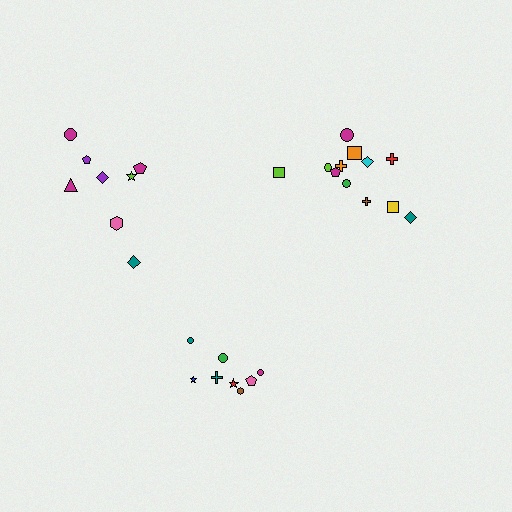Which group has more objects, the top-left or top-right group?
The top-right group.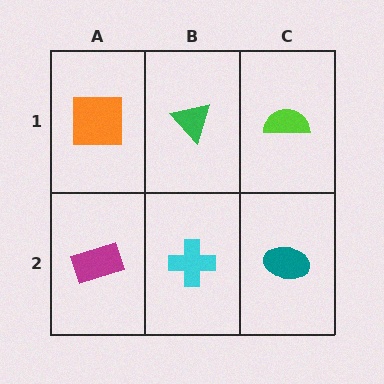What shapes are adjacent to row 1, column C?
A teal ellipse (row 2, column C), a green triangle (row 1, column B).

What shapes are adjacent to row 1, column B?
A cyan cross (row 2, column B), an orange square (row 1, column A), a lime semicircle (row 1, column C).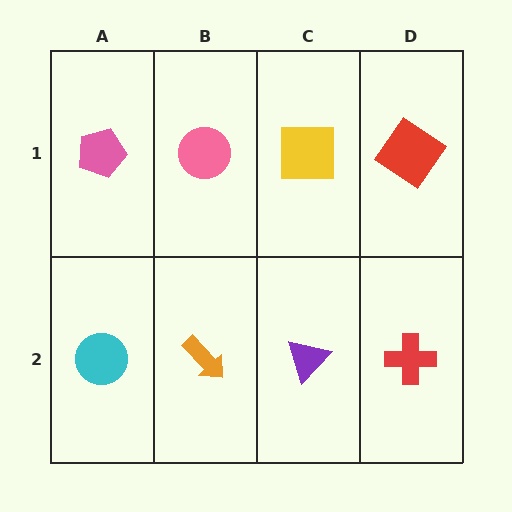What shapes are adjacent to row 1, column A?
A cyan circle (row 2, column A), a pink circle (row 1, column B).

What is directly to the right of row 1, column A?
A pink circle.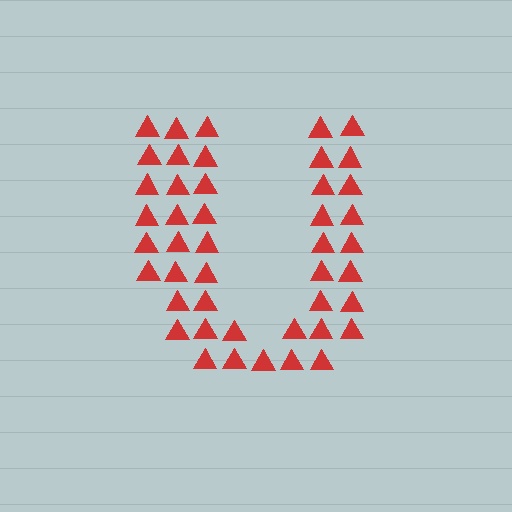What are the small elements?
The small elements are triangles.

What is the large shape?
The large shape is the letter U.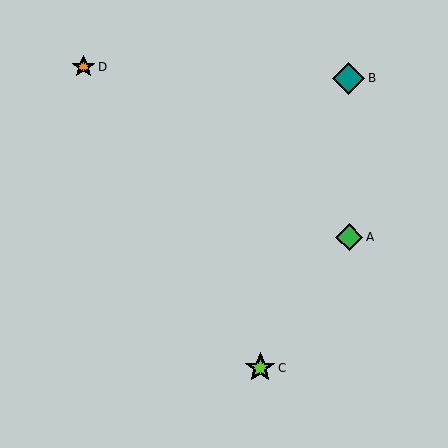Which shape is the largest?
The teal diamond (labeled B) is the largest.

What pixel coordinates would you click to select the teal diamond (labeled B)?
Click at (349, 78) to select the teal diamond B.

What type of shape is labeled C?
Shape C is a lime star.